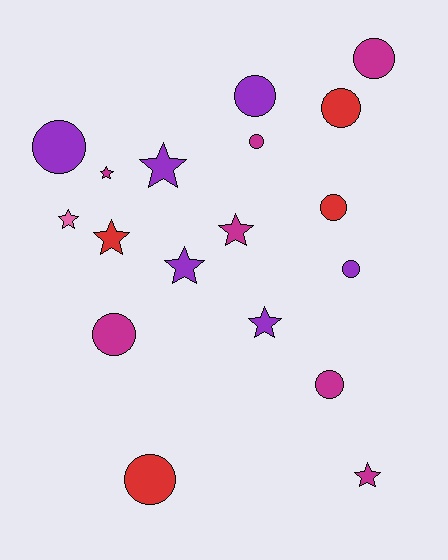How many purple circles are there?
There are 3 purple circles.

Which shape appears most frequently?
Circle, with 10 objects.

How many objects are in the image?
There are 18 objects.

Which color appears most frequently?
Magenta, with 7 objects.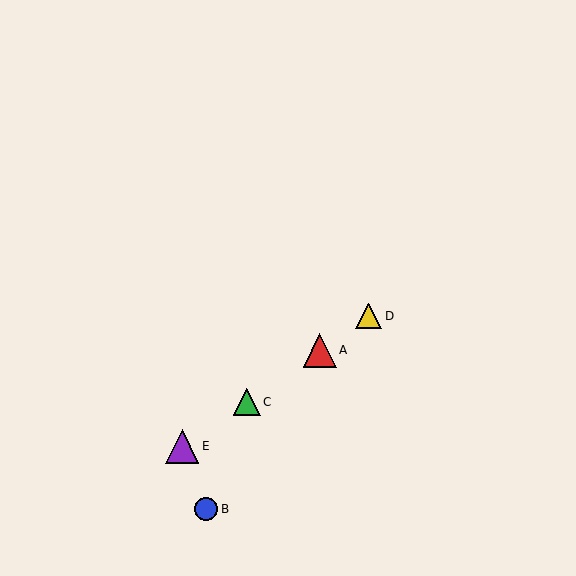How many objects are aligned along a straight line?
4 objects (A, C, D, E) are aligned along a straight line.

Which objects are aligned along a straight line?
Objects A, C, D, E are aligned along a straight line.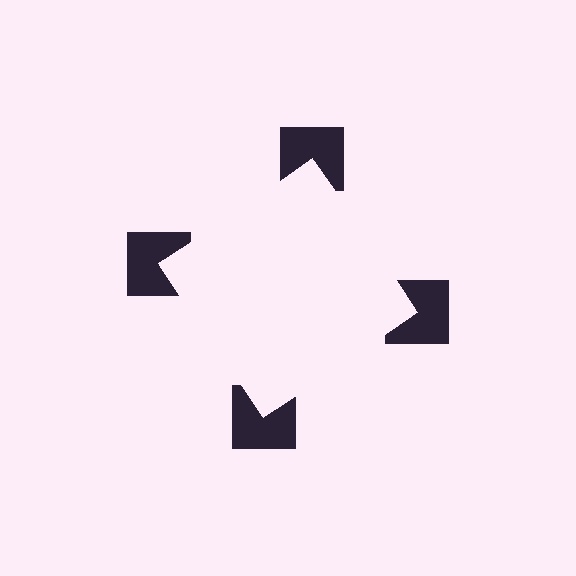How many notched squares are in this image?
There are 4 — one at each vertex of the illusory square.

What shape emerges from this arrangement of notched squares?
An illusory square — its edges are inferred from the aligned wedge cuts in the notched squares, not physically drawn.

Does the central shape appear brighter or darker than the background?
It typically appears slightly brighter than the background, even though no actual brightness change is drawn.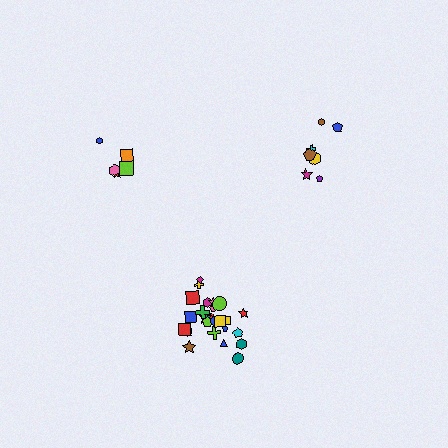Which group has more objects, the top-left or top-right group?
The top-right group.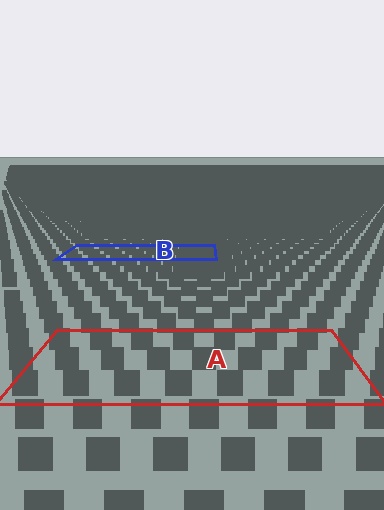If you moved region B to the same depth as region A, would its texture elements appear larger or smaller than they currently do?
They would appear larger. At a closer depth, the same texture elements are projected at a bigger on-screen size.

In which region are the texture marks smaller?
The texture marks are smaller in region B, because it is farther away.